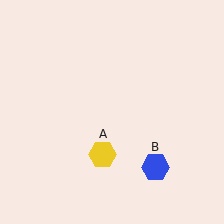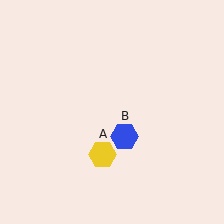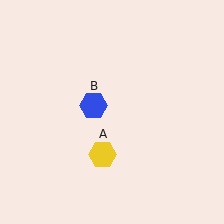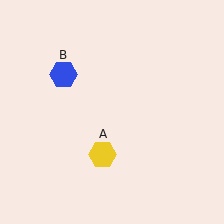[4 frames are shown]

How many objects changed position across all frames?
1 object changed position: blue hexagon (object B).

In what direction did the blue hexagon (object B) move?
The blue hexagon (object B) moved up and to the left.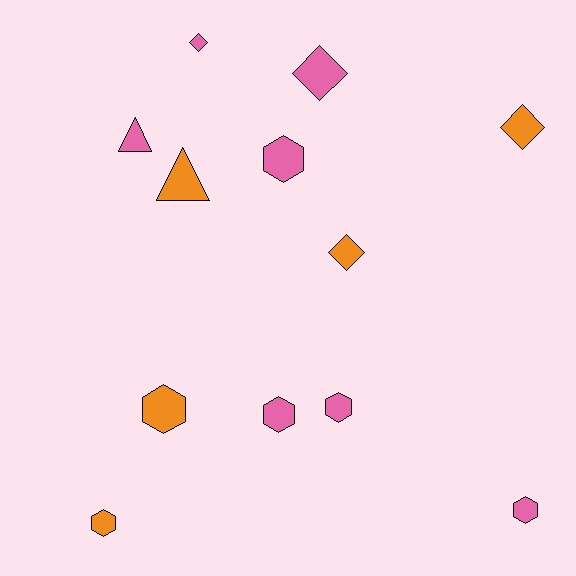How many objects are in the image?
There are 12 objects.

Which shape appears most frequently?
Hexagon, with 6 objects.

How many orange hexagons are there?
There are 2 orange hexagons.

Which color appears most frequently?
Pink, with 7 objects.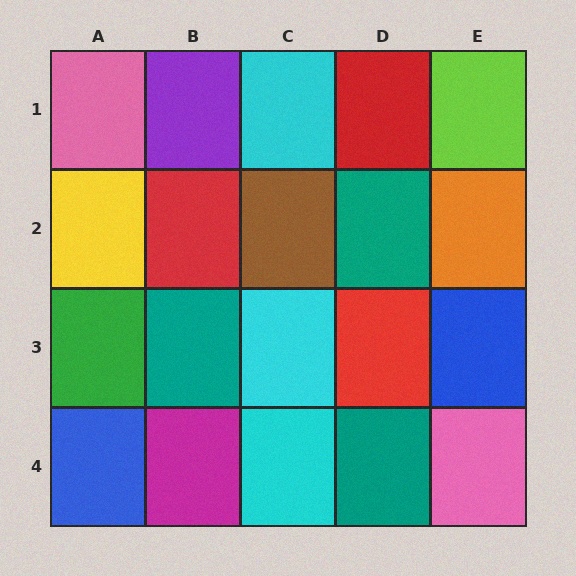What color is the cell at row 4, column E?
Pink.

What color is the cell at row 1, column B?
Purple.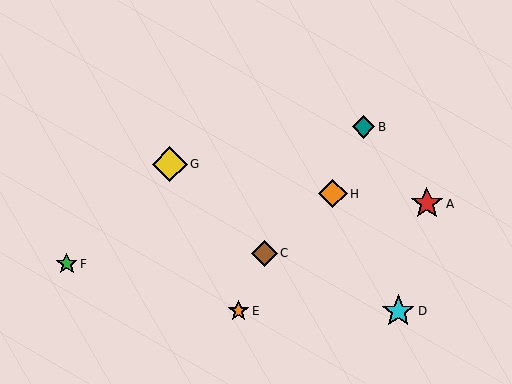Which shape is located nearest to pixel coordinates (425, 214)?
The red star (labeled A) at (427, 204) is nearest to that location.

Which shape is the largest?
The yellow diamond (labeled G) is the largest.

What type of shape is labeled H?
Shape H is an orange diamond.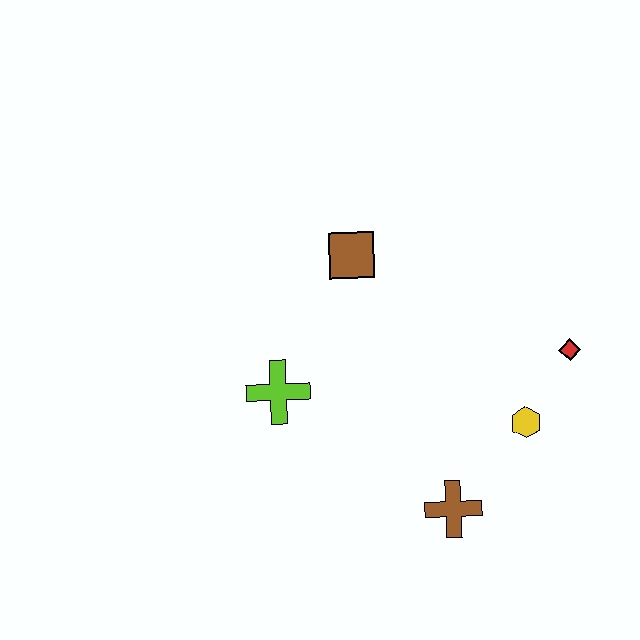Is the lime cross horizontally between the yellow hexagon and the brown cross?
No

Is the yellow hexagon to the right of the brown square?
Yes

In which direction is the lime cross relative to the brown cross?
The lime cross is to the left of the brown cross.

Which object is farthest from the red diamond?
The lime cross is farthest from the red diamond.